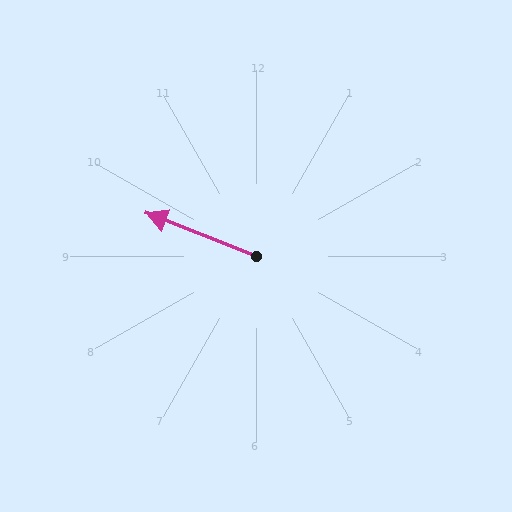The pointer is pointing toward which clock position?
Roughly 10 o'clock.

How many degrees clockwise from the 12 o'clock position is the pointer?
Approximately 291 degrees.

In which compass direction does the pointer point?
West.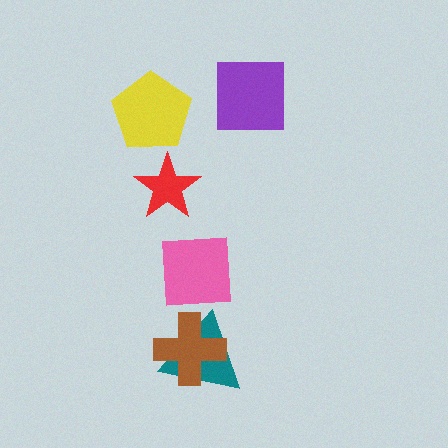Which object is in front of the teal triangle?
The brown cross is in front of the teal triangle.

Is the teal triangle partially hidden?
Yes, it is partially covered by another shape.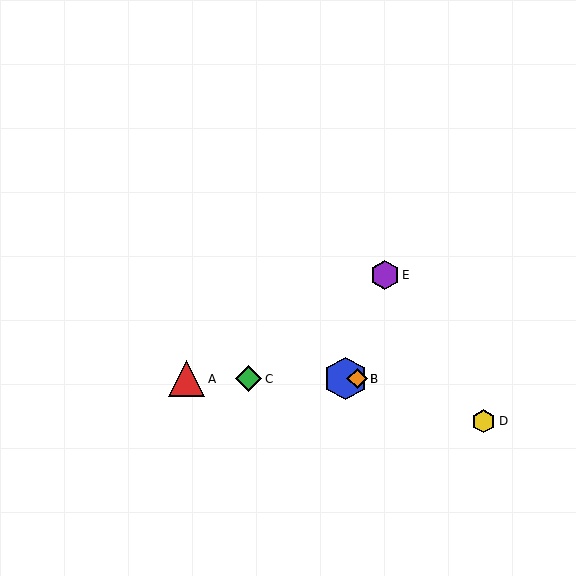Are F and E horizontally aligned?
No, F is at y≈379 and E is at y≈275.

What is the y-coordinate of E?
Object E is at y≈275.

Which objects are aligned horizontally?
Objects A, B, C, F are aligned horizontally.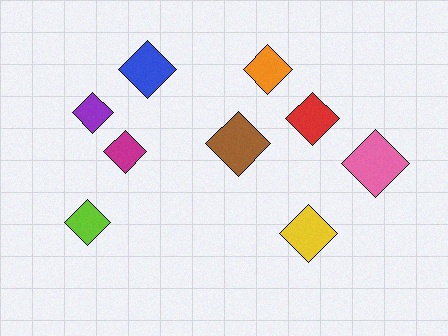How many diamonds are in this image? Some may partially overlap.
There are 9 diamonds.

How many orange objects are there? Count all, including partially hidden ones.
There is 1 orange object.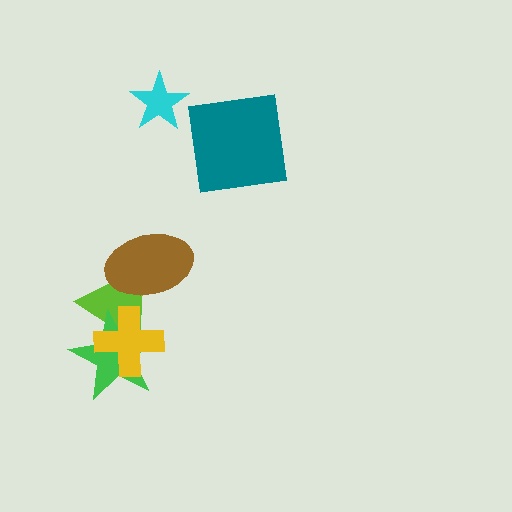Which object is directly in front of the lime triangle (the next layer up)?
The brown ellipse is directly in front of the lime triangle.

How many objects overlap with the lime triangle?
3 objects overlap with the lime triangle.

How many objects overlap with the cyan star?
0 objects overlap with the cyan star.